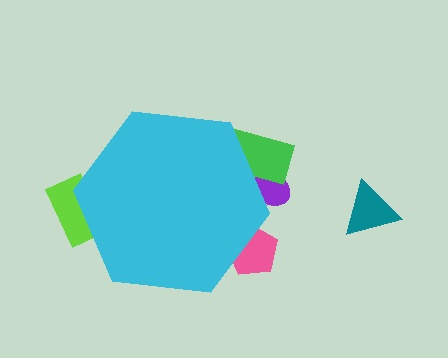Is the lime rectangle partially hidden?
Yes, the lime rectangle is partially hidden behind the cyan hexagon.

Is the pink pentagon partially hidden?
Yes, the pink pentagon is partially hidden behind the cyan hexagon.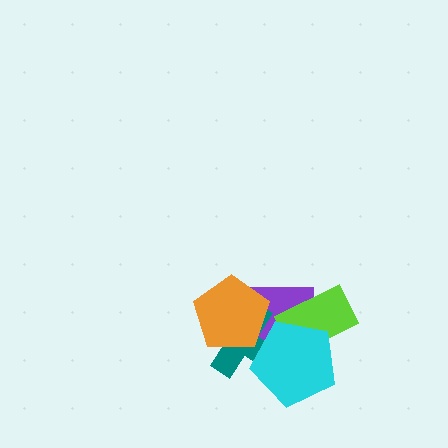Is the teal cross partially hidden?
Yes, it is partially covered by another shape.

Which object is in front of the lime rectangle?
The cyan pentagon is in front of the lime rectangle.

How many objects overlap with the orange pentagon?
2 objects overlap with the orange pentagon.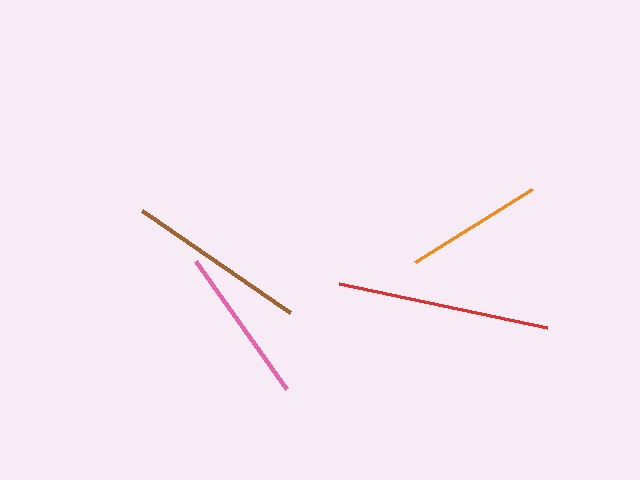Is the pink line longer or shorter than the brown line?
The brown line is longer than the pink line.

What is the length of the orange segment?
The orange segment is approximately 138 pixels long.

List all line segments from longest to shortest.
From longest to shortest: red, brown, pink, orange.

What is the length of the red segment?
The red segment is approximately 213 pixels long.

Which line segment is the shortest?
The orange line is the shortest at approximately 138 pixels.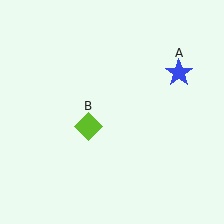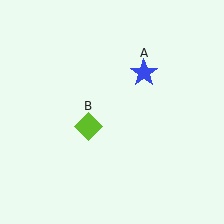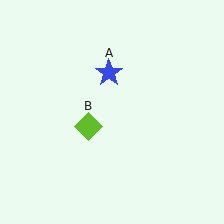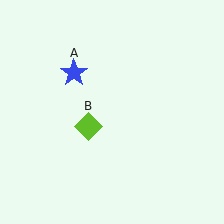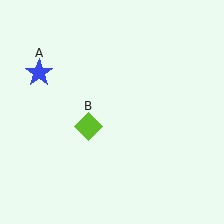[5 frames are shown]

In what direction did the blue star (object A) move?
The blue star (object A) moved left.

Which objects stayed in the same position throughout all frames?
Lime diamond (object B) remained stationary.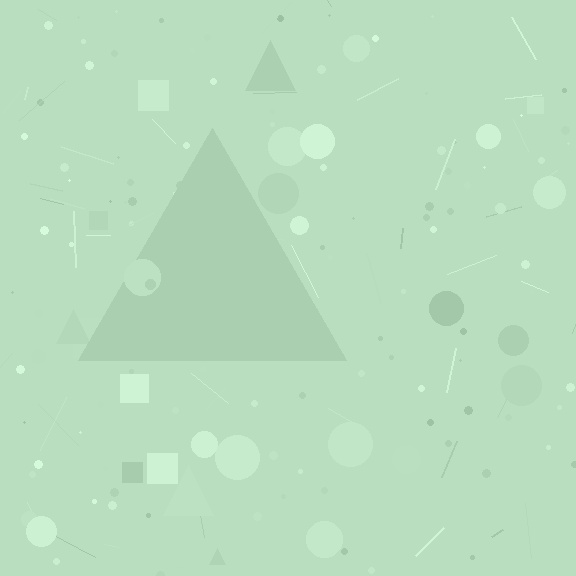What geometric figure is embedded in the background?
A triangle is embedded in the background.